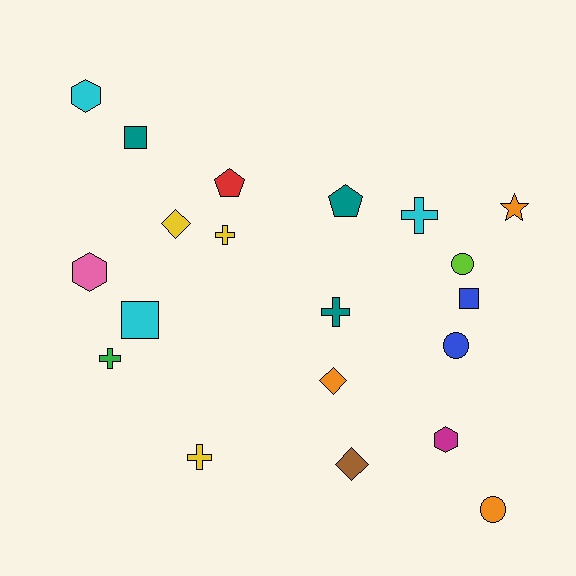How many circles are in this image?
There are 3 circles.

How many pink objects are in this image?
There is 1 pink object.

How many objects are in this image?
There are 20 objects.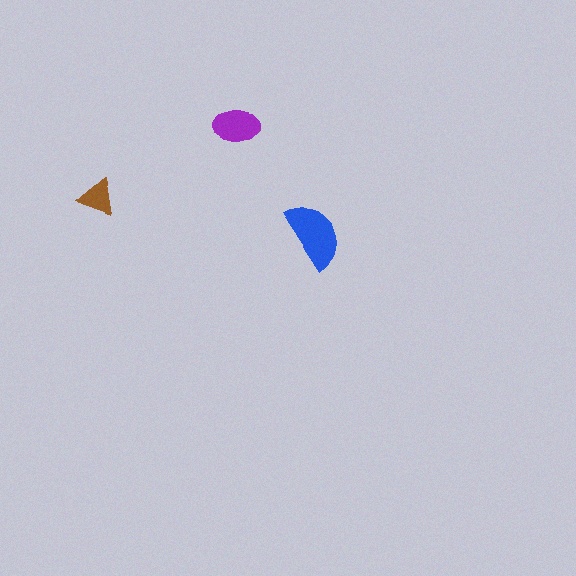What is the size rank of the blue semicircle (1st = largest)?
1st.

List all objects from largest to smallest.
The blue semicircle, the purple ellipse, the brown triangle.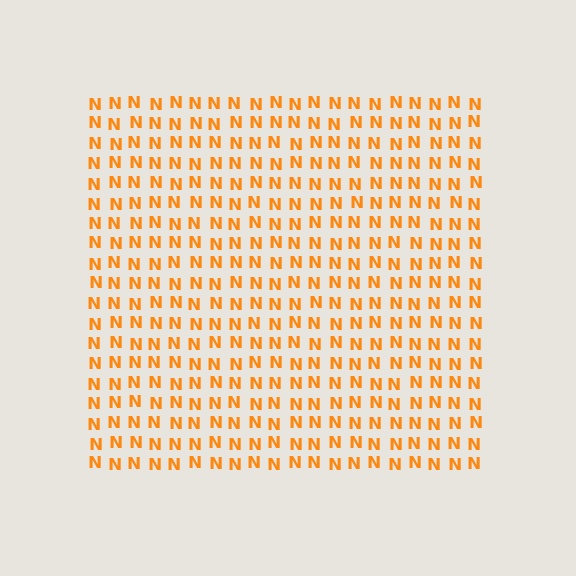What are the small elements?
The small elements are letter N's.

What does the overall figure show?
The overall figure shows a square.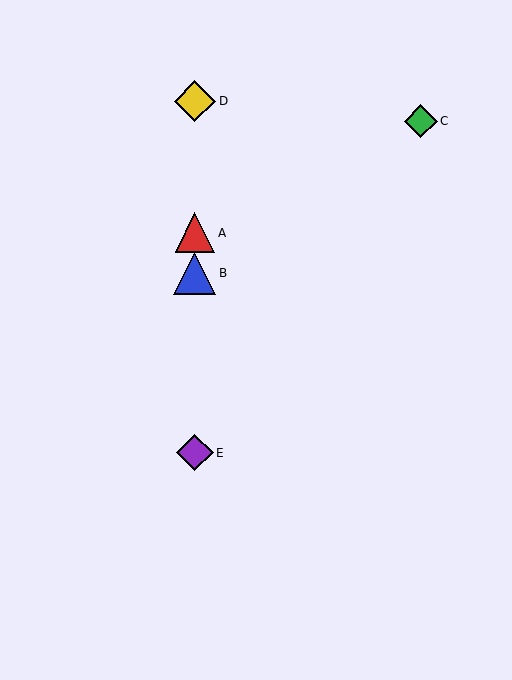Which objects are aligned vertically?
Objects A, B, D, E are aligned vertically.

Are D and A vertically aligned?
Yes, both are at x≈195.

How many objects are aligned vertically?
4 objects (A, B, D, E) are aligned vertically.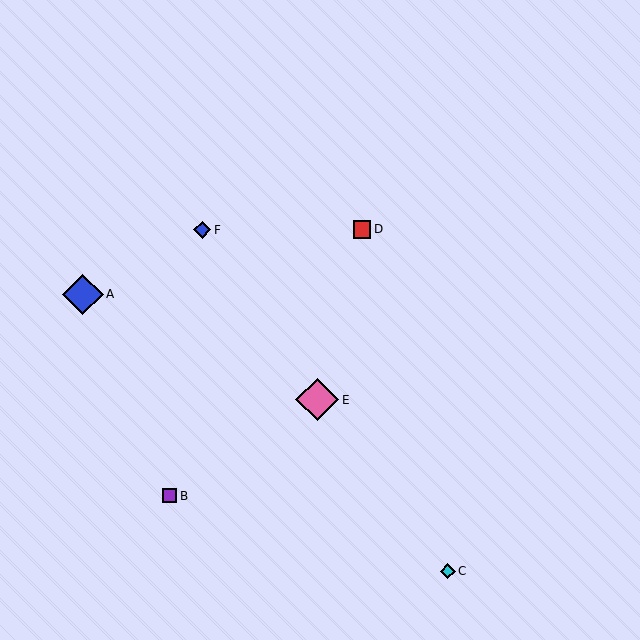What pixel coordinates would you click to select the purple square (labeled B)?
Click at (170, 496) to select the purple square B.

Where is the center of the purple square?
The center of the purple square is at (170, 496).